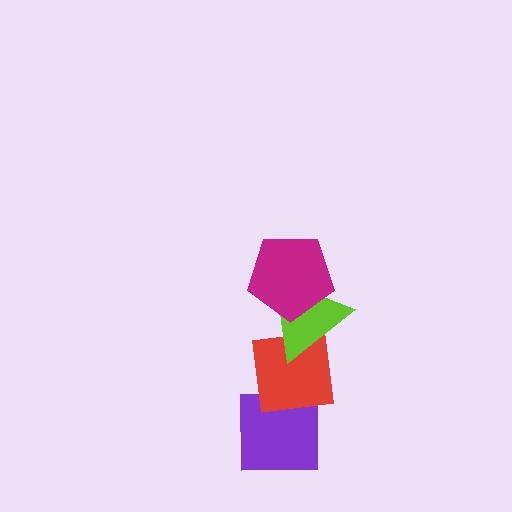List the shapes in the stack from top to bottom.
From top to bottom: the magenta pentagon, the lime triangle, the red square, the purple square.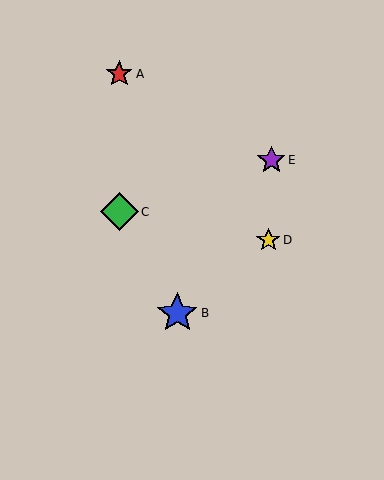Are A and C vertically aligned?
Yes, both are at x≈119.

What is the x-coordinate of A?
Object A is at x≈119.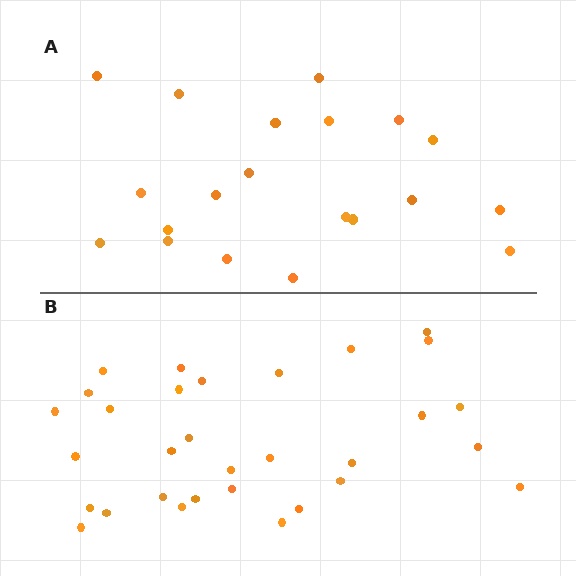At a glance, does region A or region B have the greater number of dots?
Region B (the bottom region) has more dots.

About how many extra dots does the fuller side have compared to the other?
Region B has roughly 12 or so more dots than region A.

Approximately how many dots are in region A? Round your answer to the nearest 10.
About 20 dots.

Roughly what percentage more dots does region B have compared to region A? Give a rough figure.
About 55% more.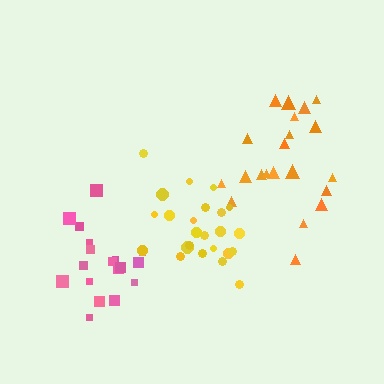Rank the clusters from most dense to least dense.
pink, yellow, orange.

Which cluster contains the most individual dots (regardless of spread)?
Yellow (24).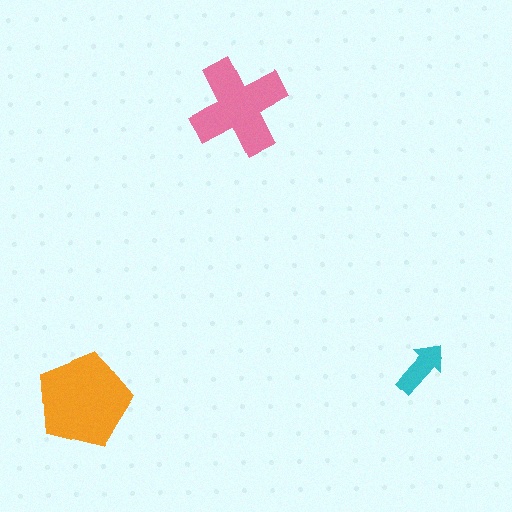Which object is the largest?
The orange pentagon.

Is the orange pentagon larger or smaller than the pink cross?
Larger.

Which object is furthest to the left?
The orange pentagon is leftmost.